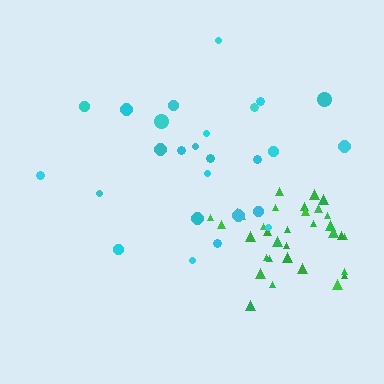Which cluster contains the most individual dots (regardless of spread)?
Green (33).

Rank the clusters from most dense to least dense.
green, cyan.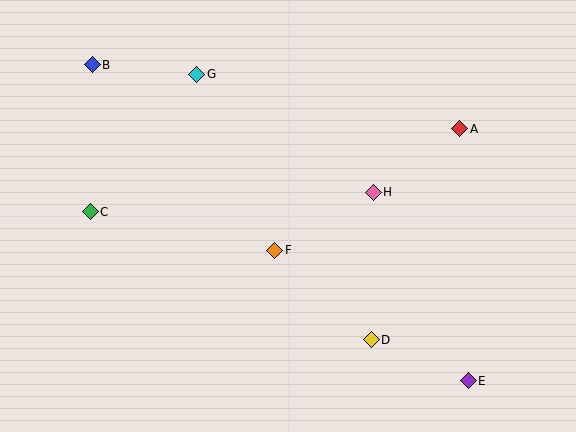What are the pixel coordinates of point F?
Point F is at (275, 250).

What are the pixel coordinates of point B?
Point B is at (92, 65).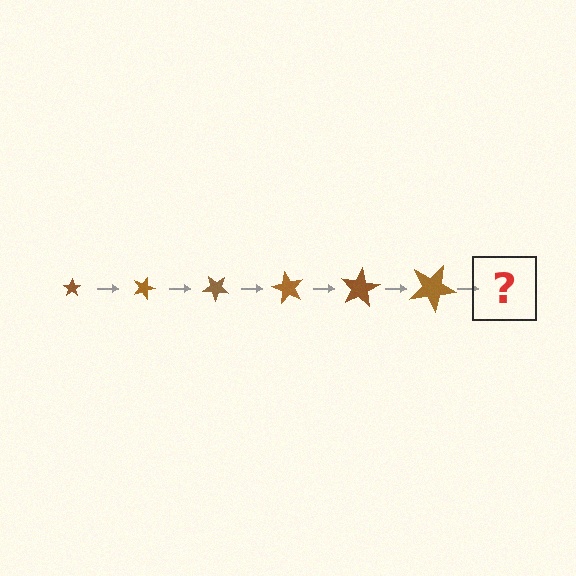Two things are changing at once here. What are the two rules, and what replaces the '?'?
The two rules are that the star grows larger each step and it rotates 20 degrees each step. The '?' should be a star, larger than the previous one and rotated 120 degrees from the start.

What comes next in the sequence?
The next element should be a star, larger than the previous one and rotated 120 degrees from the start.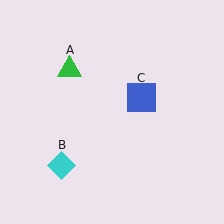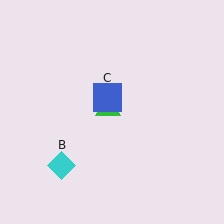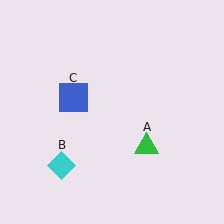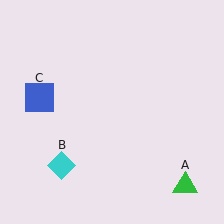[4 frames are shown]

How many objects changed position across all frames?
2 objects changed position: green triangle (object A), blue square (object C).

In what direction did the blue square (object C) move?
The blue square (object C) moved left.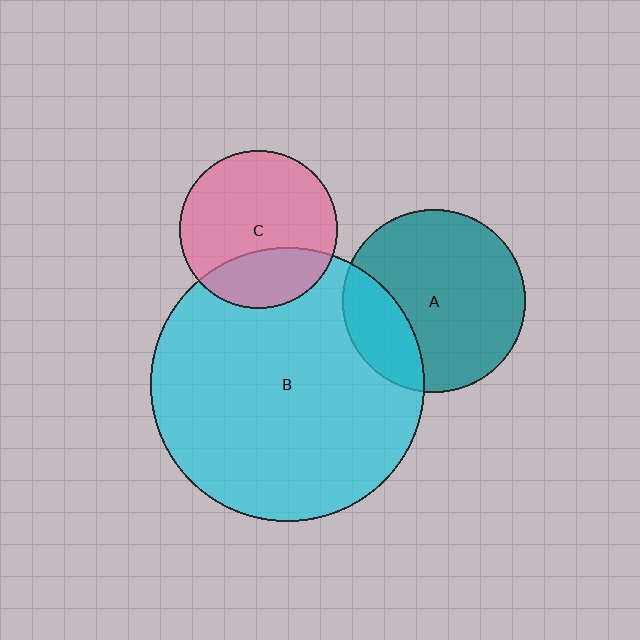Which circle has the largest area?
Circle B (cyan).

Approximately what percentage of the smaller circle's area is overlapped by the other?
Approximately 25%.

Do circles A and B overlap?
Yes.